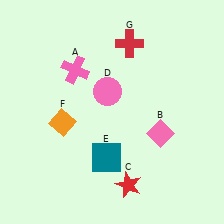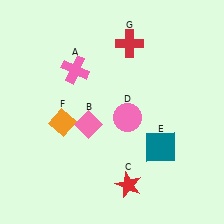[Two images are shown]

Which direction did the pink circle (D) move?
The pink circle (D) moved down.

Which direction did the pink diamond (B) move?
The pink diamond (B) moved left.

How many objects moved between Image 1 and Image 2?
3 objects moved between the two images.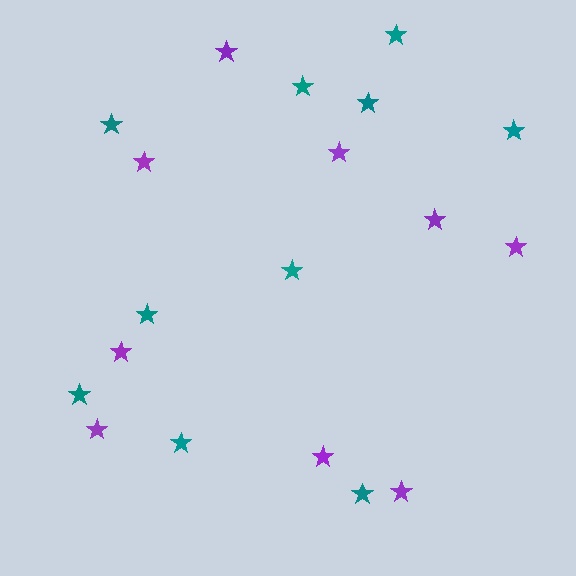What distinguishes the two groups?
There are 2 groups: one group of purple stars (9) and one group of teal stars (10).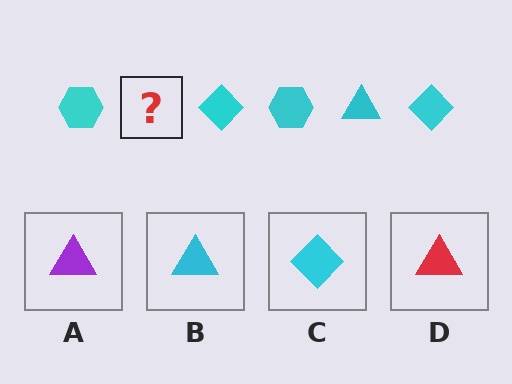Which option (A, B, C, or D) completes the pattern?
B.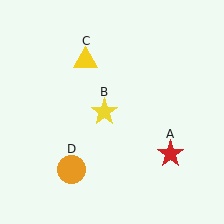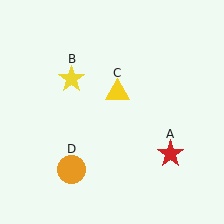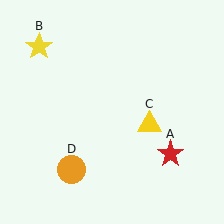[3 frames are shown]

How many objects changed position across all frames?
2 objects changed position: yellow star (object B), yellow triangle (object C).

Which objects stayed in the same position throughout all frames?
Red star (object A) and orange circle (object D) remained stationary.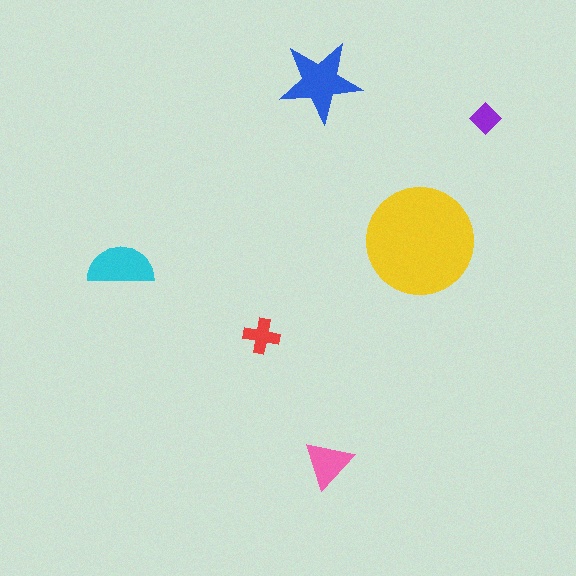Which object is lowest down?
The pink triangle is bottommost.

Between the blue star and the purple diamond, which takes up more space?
The blue star.